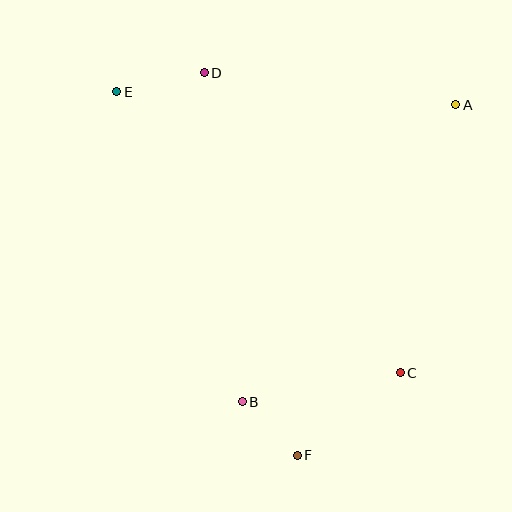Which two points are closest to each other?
Points B and F are closest to each other.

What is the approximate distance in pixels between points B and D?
The distance between B and D is approximately 331 pixels.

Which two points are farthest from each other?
Points E and F are farthest from each other.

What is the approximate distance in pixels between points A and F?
The distance between A and F is approximately 385 pixels.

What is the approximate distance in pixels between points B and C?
The distance between B and C is approximately 161 pixels.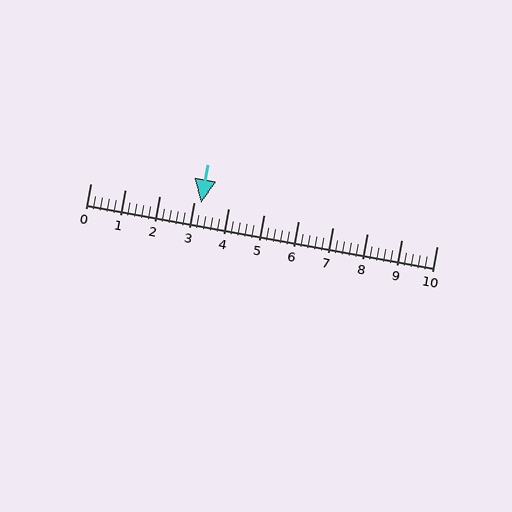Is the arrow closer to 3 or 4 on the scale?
The arrow is closer to 3.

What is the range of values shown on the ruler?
The ruler shows values from 0 to 10.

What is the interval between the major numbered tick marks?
The major tick marks are spaced 1 units apart.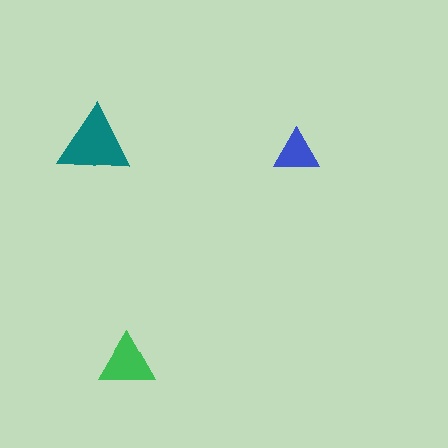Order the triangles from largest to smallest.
the teal one, the green one, the blue one.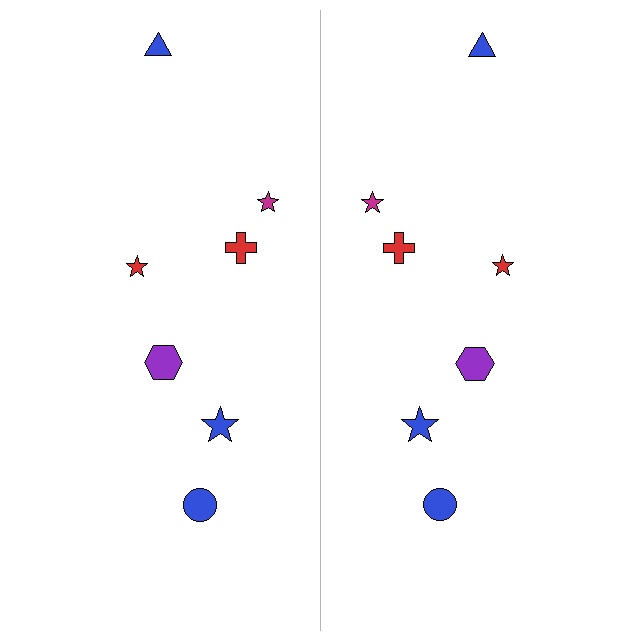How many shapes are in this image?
There are 14 shapes in this image.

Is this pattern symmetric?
Yes, this pattern has bilateral (reflection) symmetry.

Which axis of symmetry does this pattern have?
The pattern has a vertical axis of symmetry running through the center of the image.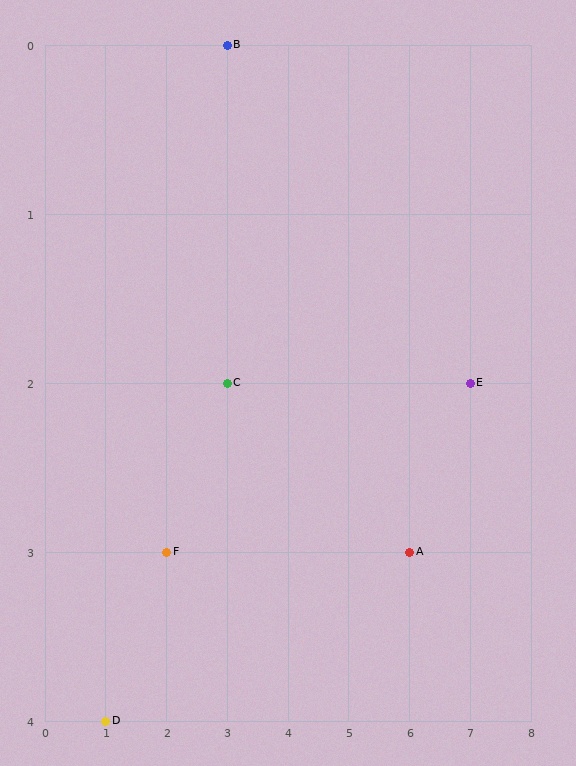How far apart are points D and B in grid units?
Points D and B are 2 columns and 4 rows apart (about 4.5 grid units diagonally).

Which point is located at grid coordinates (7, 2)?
Point E is at (7, 2).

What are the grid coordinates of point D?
Point D is at grid coordinates (1, 4).